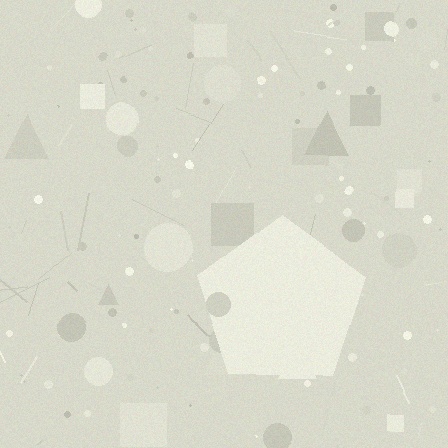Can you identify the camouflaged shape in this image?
The camouflaged shape is a pentagon.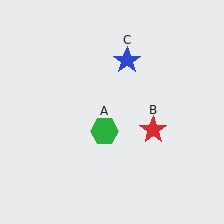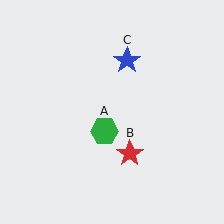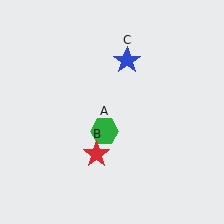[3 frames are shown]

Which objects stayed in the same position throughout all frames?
Green hexagon (object A) and blue star (object C) remained stationary.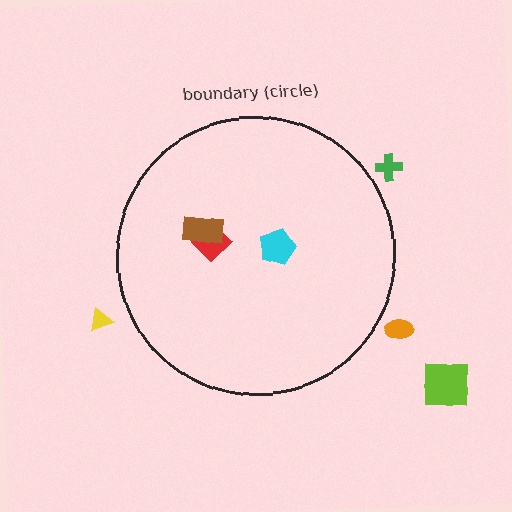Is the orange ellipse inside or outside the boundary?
Outside.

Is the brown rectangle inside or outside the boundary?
Inside.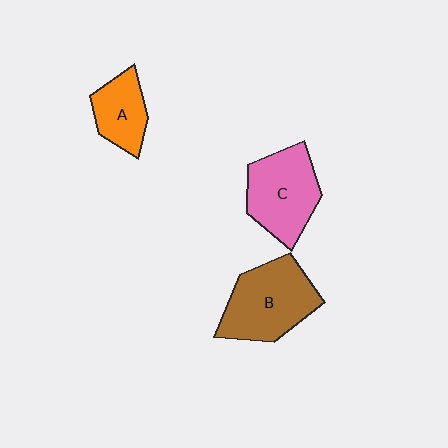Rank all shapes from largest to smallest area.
From largest to smallest: B (brown), C (pink), A (orange).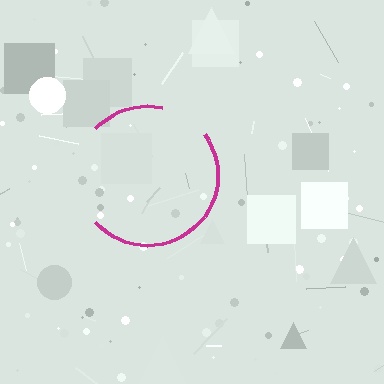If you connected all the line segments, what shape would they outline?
They would outline a circle.